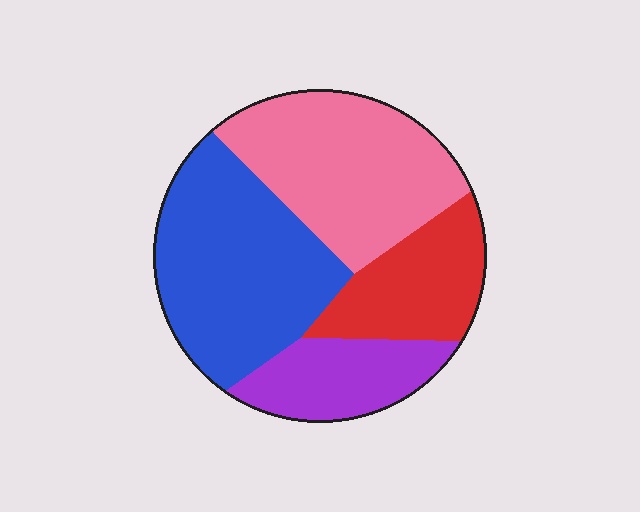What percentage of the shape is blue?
Blue takes up about one third (1/3) of the shape.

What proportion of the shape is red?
Red covers 18% of the shape.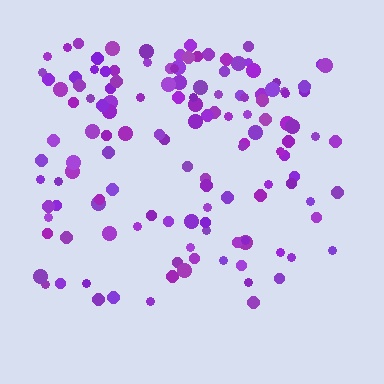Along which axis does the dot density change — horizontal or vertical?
Vertical.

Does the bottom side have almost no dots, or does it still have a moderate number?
Still a moderate number, just noticeably fewer than the top.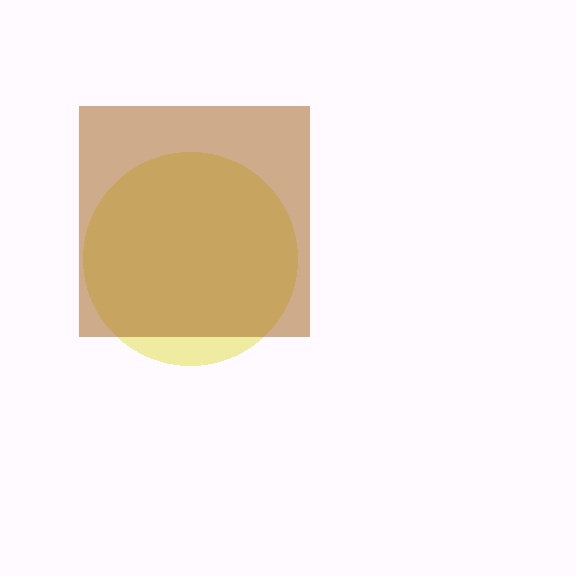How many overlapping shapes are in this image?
There are 2 overlapping shapes in the image.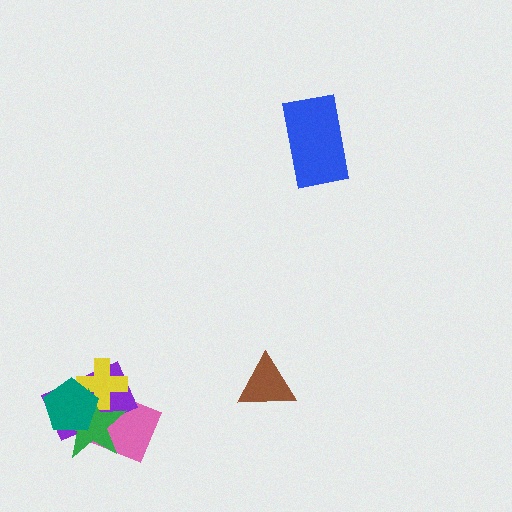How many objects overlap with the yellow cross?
4 objects overlap with the yellow cross.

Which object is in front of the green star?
The teal pentagon is in front of the green star.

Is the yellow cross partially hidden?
Yes, it is partially covered by another shape.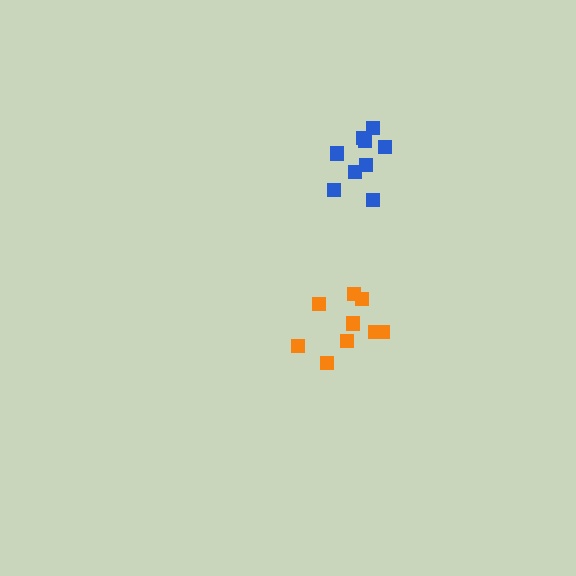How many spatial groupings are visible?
There are 2 spatial groupings.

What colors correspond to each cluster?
The clusters are colored: blue, orange.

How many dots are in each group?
Group 1: 10 dots, Group 2: 9 dots (19 total).